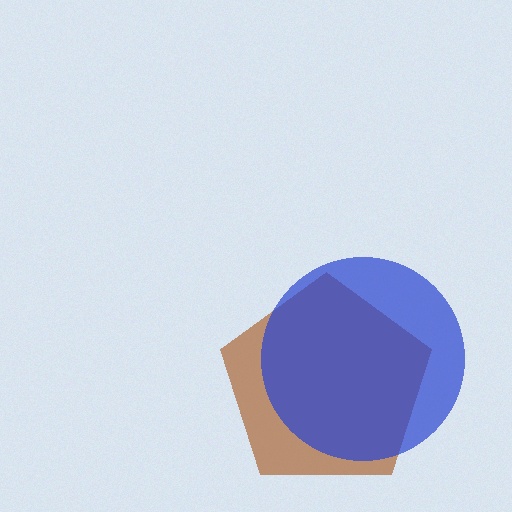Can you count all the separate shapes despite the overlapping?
Yes, there are 2 separate shapes.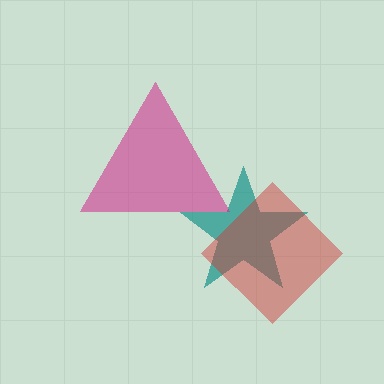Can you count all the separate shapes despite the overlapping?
Yes, there are 3 separate shapes.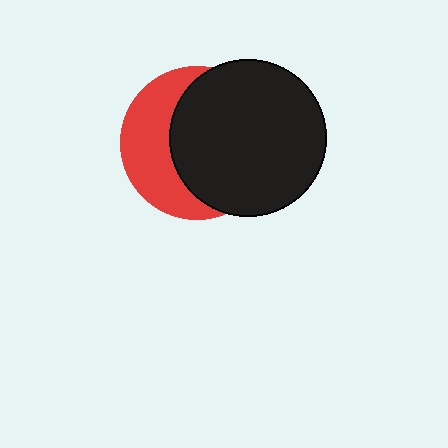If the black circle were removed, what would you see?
You would see the complete red circle.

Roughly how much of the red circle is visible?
A small part of it is visible (roughly 40%).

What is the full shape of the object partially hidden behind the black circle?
The partially hidden object is a red circle.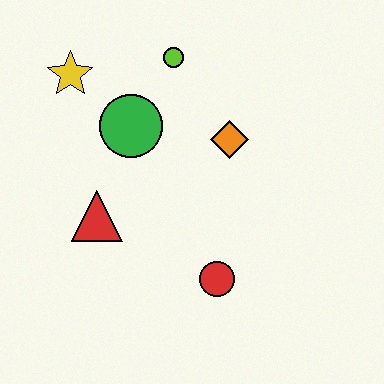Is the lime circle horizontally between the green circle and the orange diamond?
Yes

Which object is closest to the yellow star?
The green circle is closest to the yellow star.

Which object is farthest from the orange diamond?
The yellow star is farthest from the orange diamond.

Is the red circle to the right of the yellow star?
Yes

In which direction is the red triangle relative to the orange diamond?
The red triangle is to the left of the orange diamond.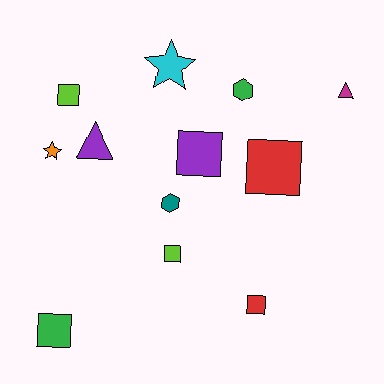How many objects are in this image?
There are 12 objects.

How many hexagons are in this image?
There are 2 hexagons.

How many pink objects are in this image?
There are no pink objects.